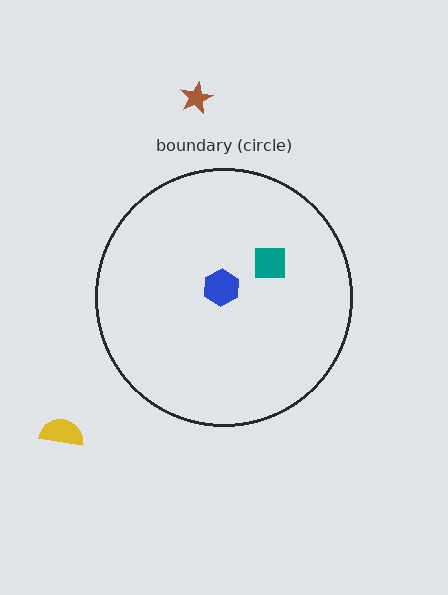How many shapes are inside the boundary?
2 inside, 2 outside.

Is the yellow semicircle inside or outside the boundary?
Outside.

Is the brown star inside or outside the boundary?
Outside.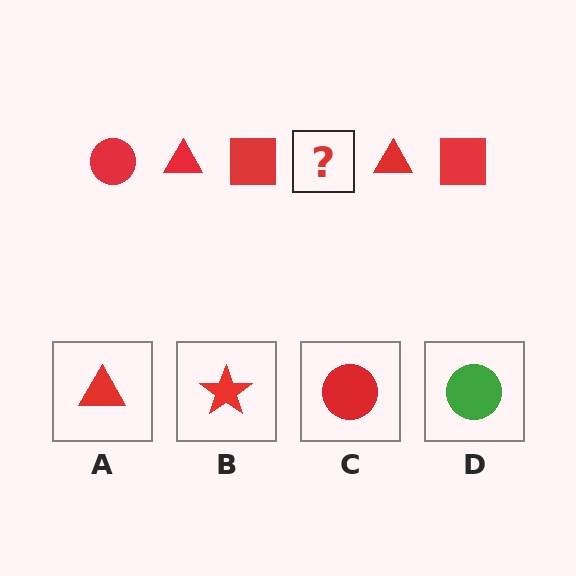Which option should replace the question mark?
Option C.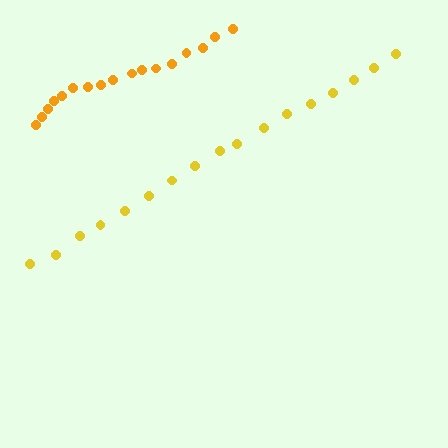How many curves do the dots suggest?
There are 2 distinct paths.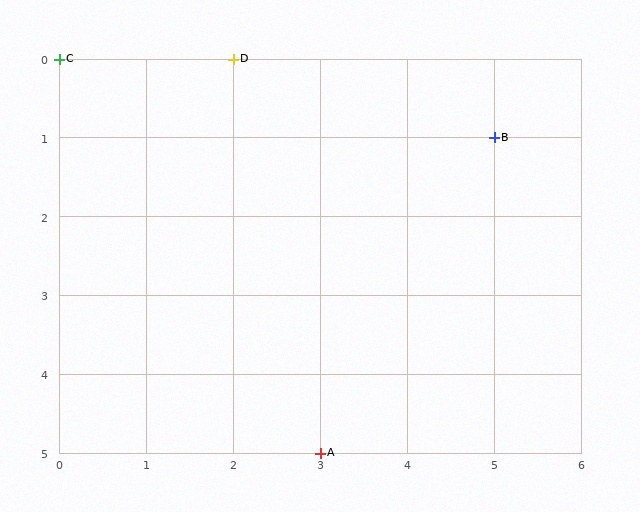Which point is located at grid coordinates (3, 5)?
Point A is at (3, 5).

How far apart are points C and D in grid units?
Points C and D are 2 columns apart.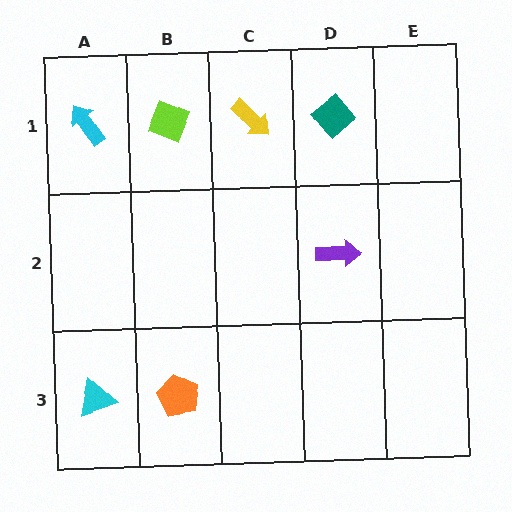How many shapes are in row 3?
2 shapes.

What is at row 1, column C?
A yellow arrow.